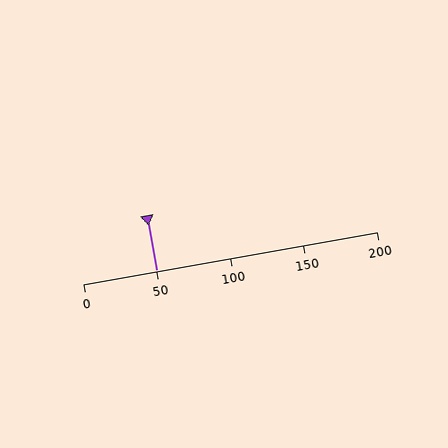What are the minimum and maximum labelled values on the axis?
The axis runs from 0 to 200.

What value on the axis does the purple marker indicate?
The marker indicates approximately 50.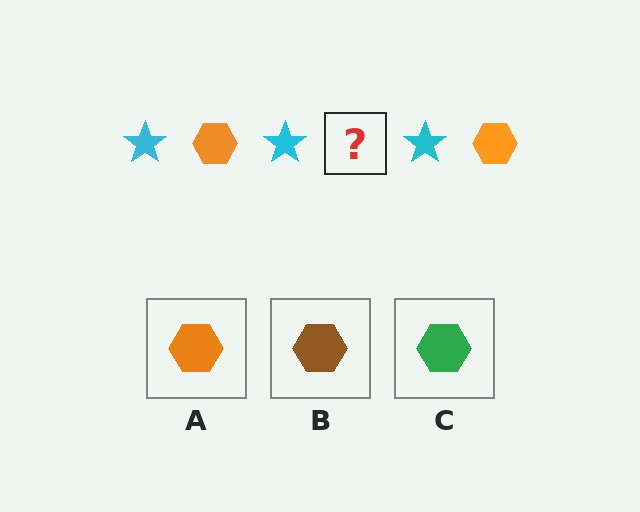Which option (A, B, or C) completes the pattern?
A.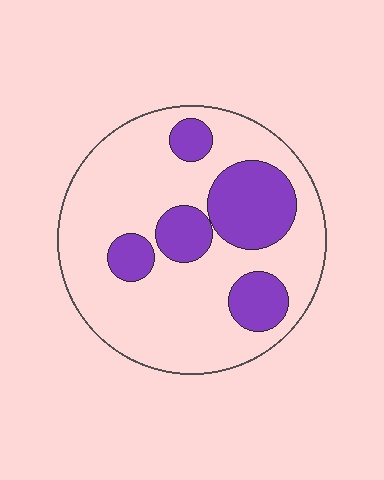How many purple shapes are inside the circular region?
5.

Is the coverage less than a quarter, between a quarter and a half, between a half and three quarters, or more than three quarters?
Between a quarter and a half.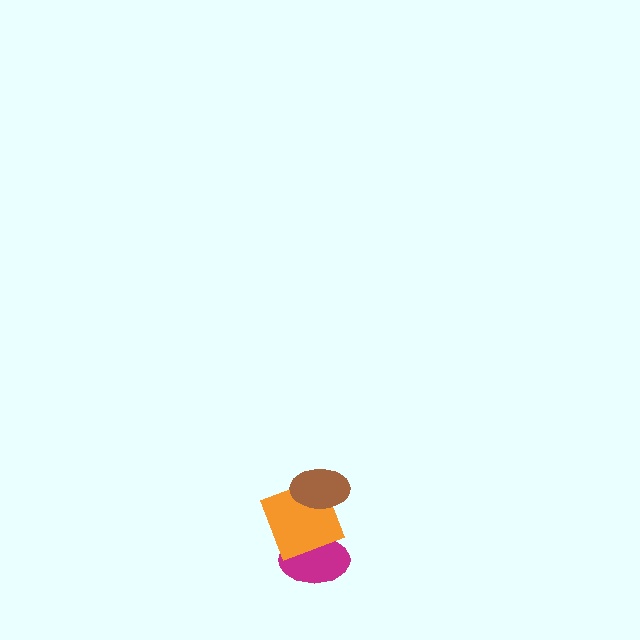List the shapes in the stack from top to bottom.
From top to bottom: the brown ellipse, the orange square, the magenta ellipse.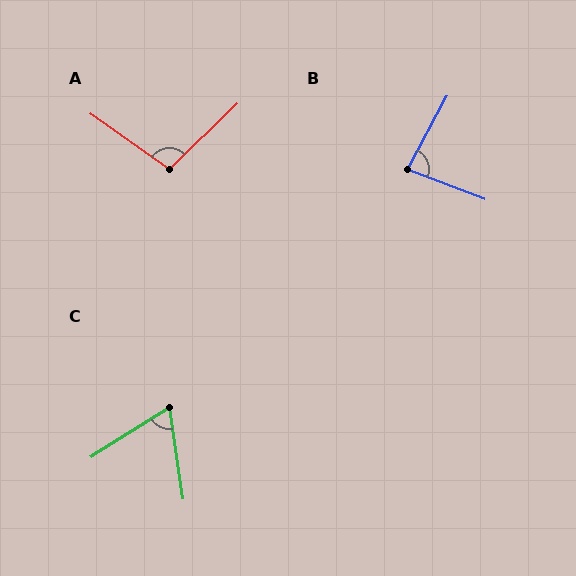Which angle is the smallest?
C, at approximately 66 degrees.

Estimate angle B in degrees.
Approximately 83 degrees.